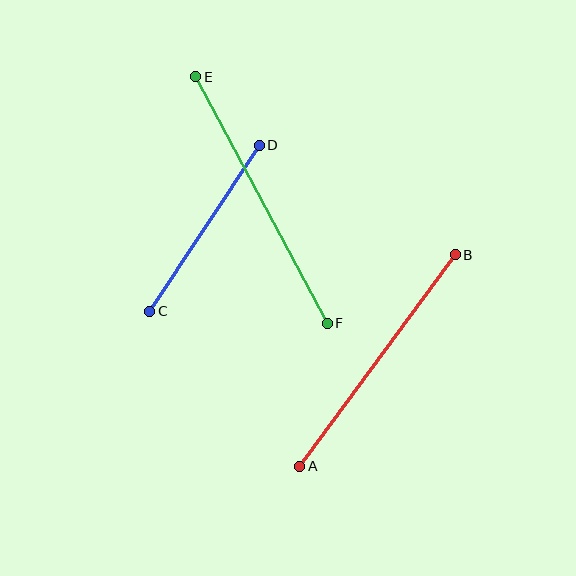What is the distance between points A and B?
The distance is approximately 263 pixels.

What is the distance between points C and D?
The distance is approximately 199 pixels.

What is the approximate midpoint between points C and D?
The midpoint is at approximately (204, 228) pixels.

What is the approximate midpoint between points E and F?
The midpoint is at approximately (261, 200) pixels.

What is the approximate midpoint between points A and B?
The midpoint is at approximately (377, 361) pixels.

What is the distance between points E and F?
The distance is approximately 279 pixels.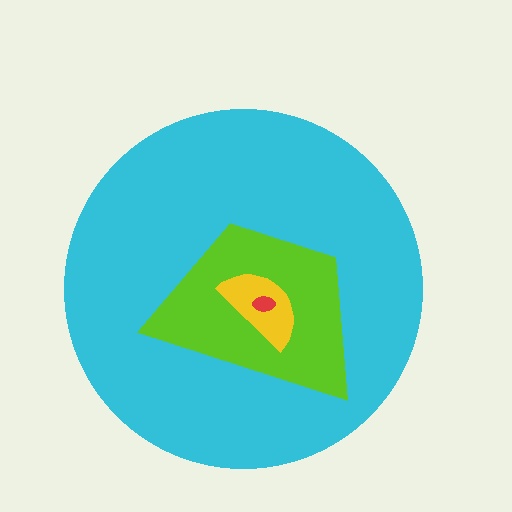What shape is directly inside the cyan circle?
The lime trapezoid.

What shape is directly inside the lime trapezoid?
The yellow semicircle.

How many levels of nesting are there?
4.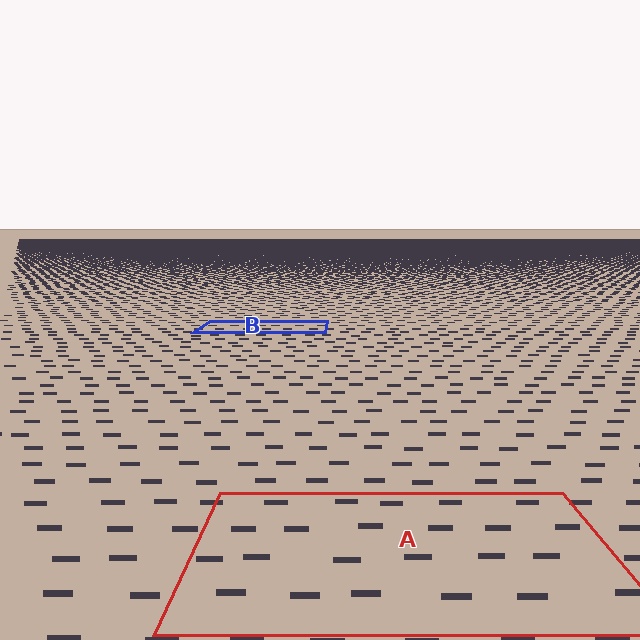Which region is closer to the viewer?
Region A is closer. The texture elements there are larger and more spread out.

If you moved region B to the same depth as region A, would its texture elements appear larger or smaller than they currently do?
They would appear larger. At a closer depth, the same texture elements are projected at a bigger on-screen size.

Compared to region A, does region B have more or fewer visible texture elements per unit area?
Region B has more texture elements per unit area — they are packed more densely because it is farther away.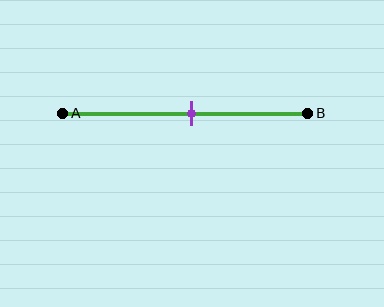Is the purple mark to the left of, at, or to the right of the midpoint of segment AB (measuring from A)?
The purple mark is to the right of the midpoint of segment AB.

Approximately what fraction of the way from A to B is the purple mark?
The purple mark is approximately 55% of the way from A to B.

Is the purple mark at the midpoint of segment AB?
No, the mark is at about 55% from A, not at the 50% midpoint.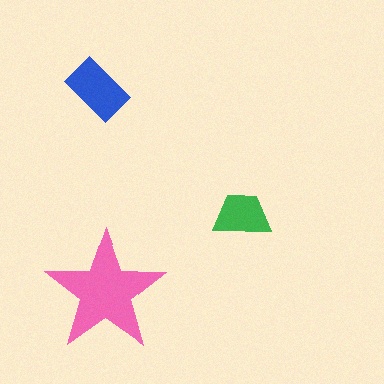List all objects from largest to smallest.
The pink star, the blue rectangle, the green trapezoid.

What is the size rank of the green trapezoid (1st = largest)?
3rd.